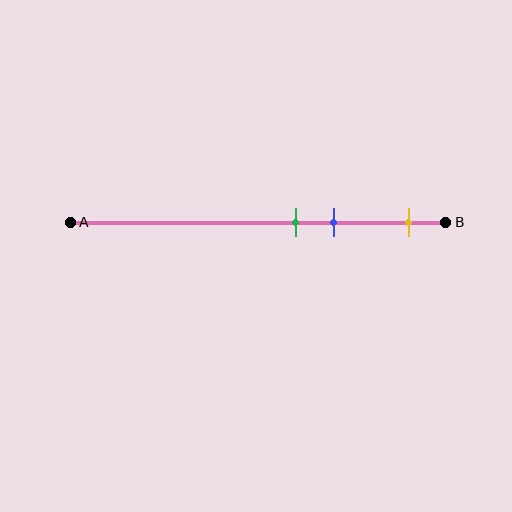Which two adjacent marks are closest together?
The green and blue marks are the closest adjacent pair.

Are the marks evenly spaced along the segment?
No, the marks are not evenly spaced.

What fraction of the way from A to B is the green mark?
The green mark is approximately 60% (0.6) of the way from A to B.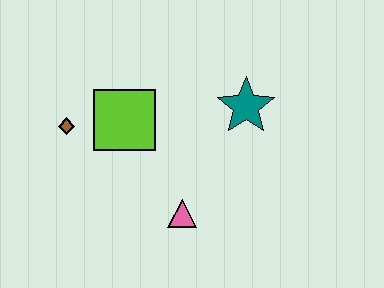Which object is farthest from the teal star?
The brown diamond is farthest from the teal star.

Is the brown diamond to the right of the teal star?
No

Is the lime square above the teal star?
No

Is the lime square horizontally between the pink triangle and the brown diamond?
Yes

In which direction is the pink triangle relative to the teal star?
The pink triangle is below the teal star.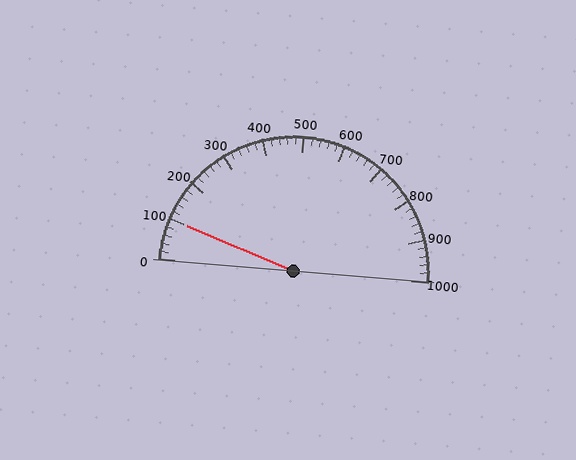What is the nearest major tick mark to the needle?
The nearest major tick mark is 100.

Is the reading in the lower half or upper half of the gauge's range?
The reading is in the lower half of the range (0 to 1000).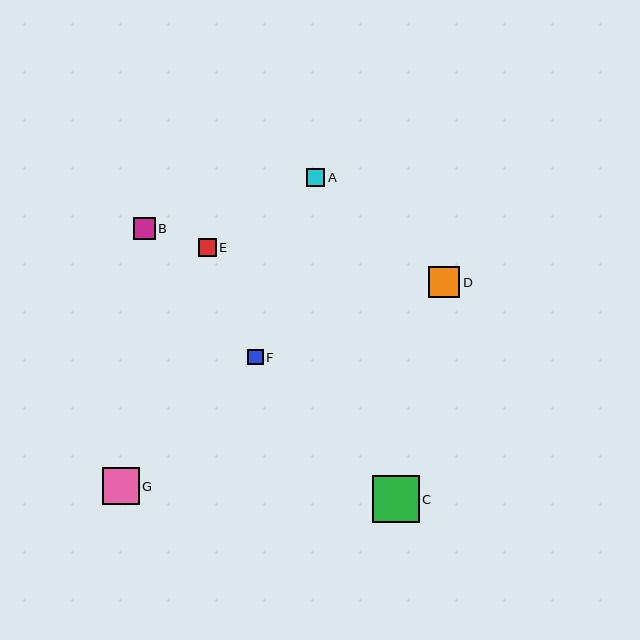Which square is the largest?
Square C is the largest with a size of approximately 47 pixels.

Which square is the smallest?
Square F is the smallest with a size of approximately 15 pixels.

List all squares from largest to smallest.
From largest to smallest: C, G, D, B, E, A, F.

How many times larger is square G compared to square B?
Square G is approximately 1.7 times the size of square B.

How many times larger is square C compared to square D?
Square C is approximately 1.5 times the size of square D.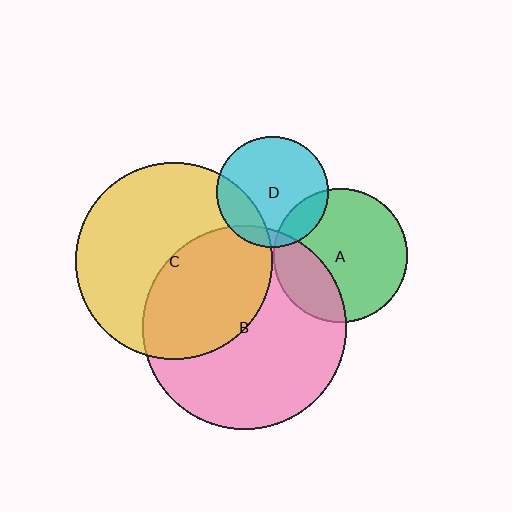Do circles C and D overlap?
Yes.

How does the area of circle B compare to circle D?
Approximately 3.3 times.